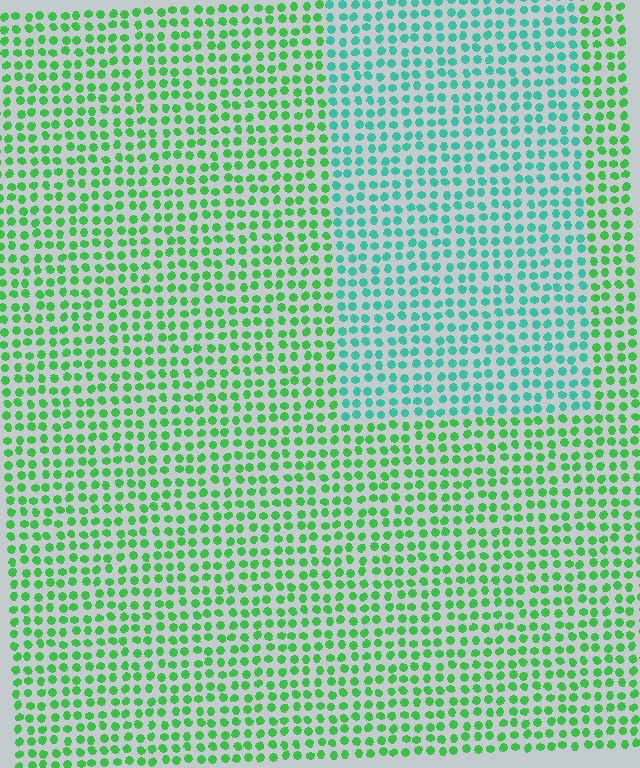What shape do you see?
I see a rectangle.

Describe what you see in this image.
The image is filled with small green elements in a uniform arrangement. A rectangle-shaped region is visible where the elements are tinted to a slightly different hue, forming a subtle color boundary.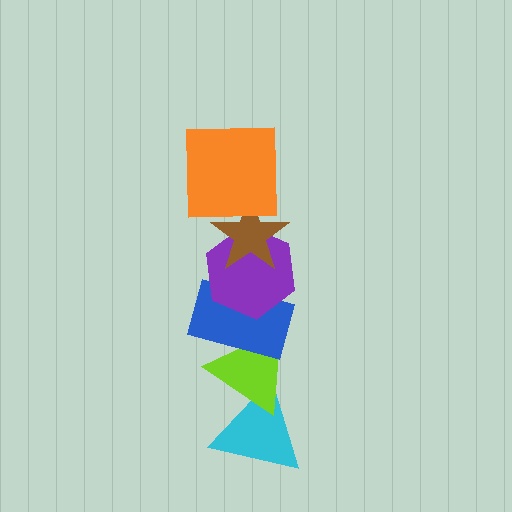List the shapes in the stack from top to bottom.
From top to bottom: the orange square, the brown star, the purple hexagon, the blue rectangle, the lime triangle, the cyan triangle.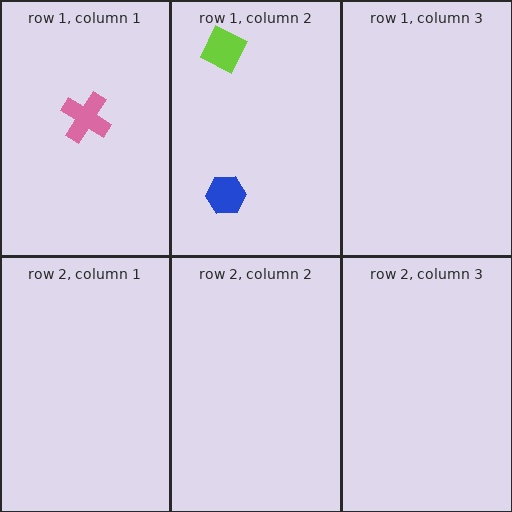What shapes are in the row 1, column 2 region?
The blue hexagon, the lime diamond.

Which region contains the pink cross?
The row 1, column 1 region.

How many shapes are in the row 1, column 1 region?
1.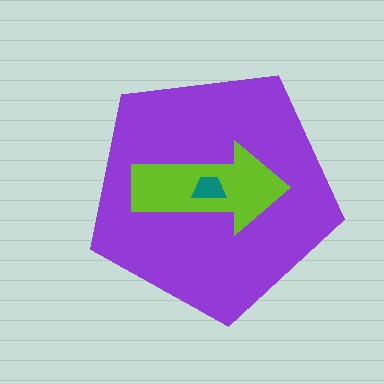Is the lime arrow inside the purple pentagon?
Yes.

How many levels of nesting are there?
3.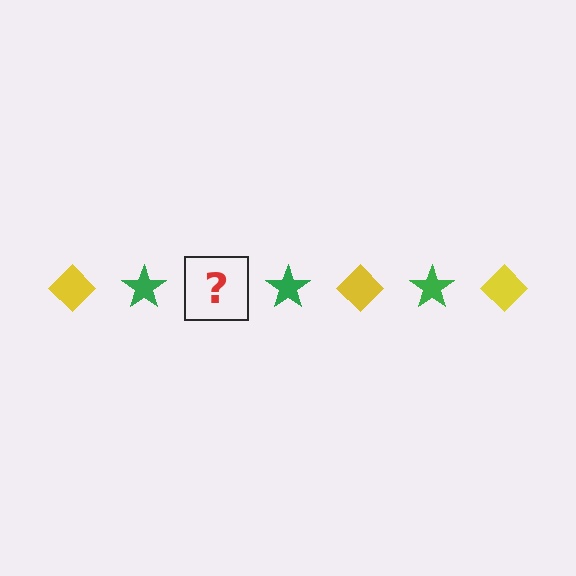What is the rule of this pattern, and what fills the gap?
The rule is that the pattern alternates between yellow diamond and green star. The gap should be filled with a yellow diamond.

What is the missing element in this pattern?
The missing element is a yellow diamond.